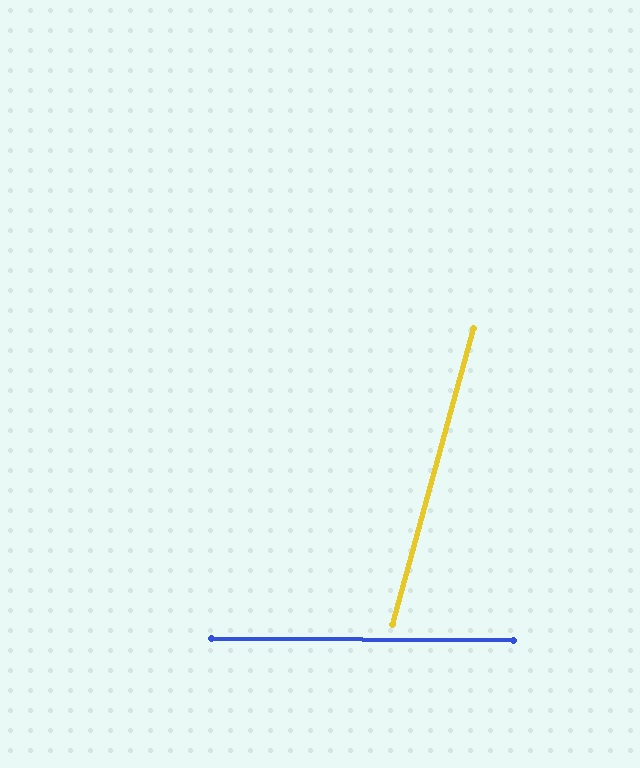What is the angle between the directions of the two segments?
Approximately 75 degrees.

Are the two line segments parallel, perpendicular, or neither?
Neither parallel nor perpendicular — they differ by about 75°.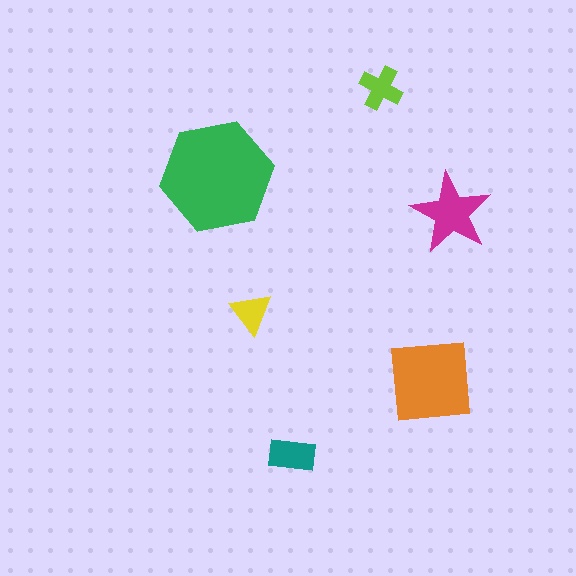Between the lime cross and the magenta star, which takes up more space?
The magenta star.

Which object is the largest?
The green hexagon.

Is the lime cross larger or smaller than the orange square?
Smaller.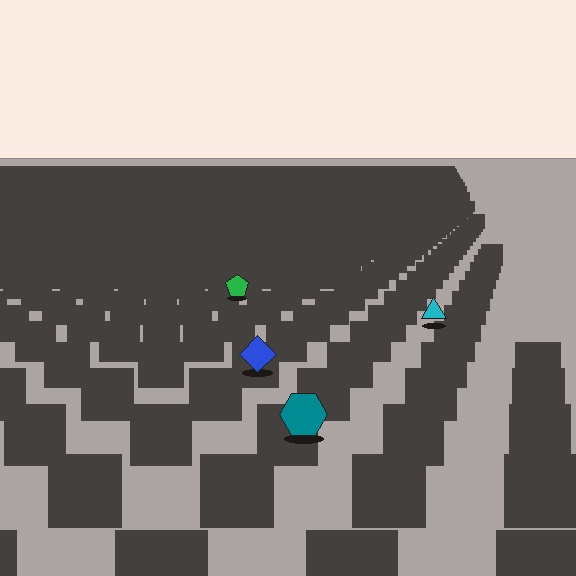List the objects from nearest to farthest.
From nearest to farthest: the teal hexagon, the blue diamond, the cyan triangle, the green pentagon.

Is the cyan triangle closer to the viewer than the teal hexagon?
No. The teal hexagon is closer — you can tell from the texture gradient: the ground texture is coarser near it.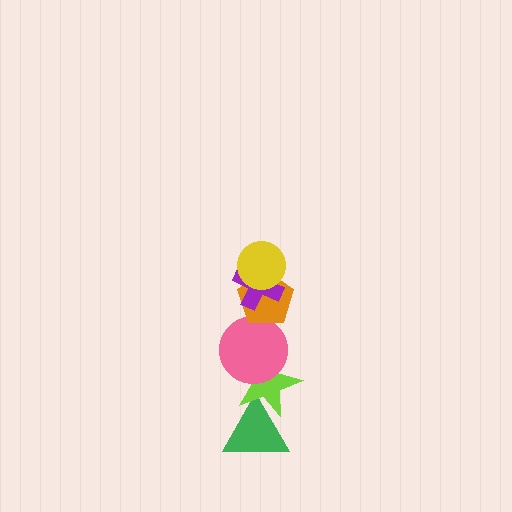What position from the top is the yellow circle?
The yellow circle is 1st from the top.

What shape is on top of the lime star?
The pink circle is on top of the lime star.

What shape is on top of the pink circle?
The orange pentagon is on top of the pink circle.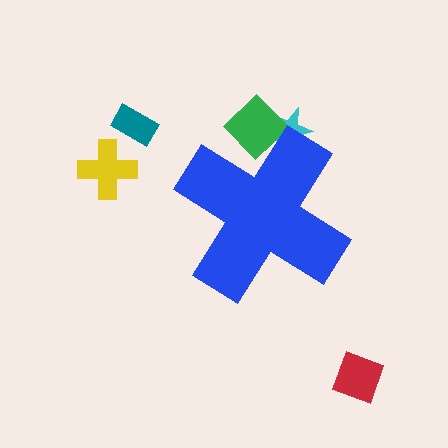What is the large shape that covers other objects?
A blue cross.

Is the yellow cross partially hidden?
No, the yellow cross is fully visible.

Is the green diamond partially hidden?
Yes, the green diamond is partially hidden behind the blue cross.